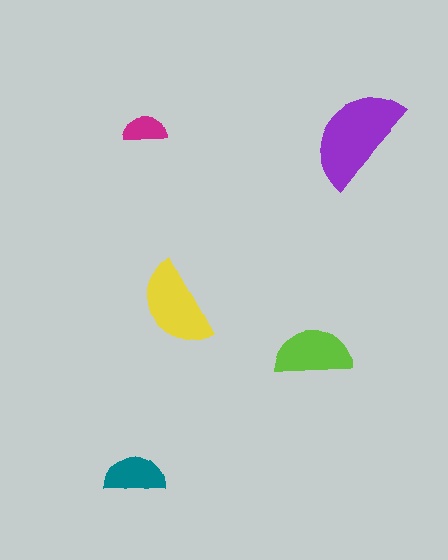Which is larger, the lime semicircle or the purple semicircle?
The purple one.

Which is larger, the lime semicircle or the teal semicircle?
The lime one.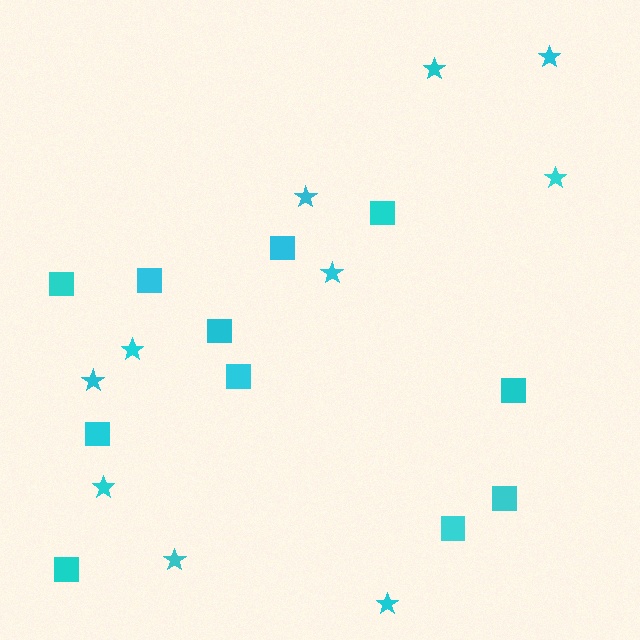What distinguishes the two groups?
There are 2 groups: one group of stars (10) and one group of squares (11).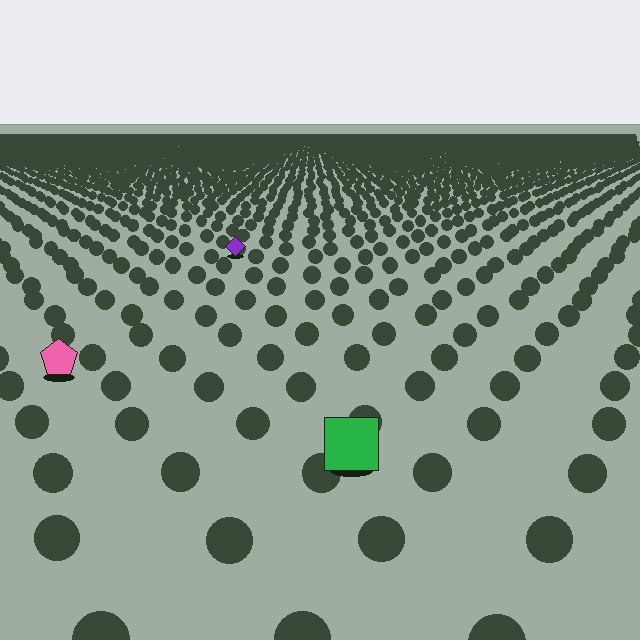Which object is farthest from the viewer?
The purple diamond is farthest from the viewer. It appears smaller and the ground texture around it is denser.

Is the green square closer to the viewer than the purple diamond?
Yes. The green square is closer — you can tell from the texture gradient: the ground texture is coarser near it.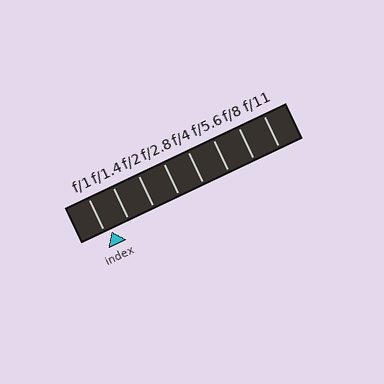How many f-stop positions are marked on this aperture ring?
There are 8 f-stop positions marked.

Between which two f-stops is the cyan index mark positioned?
The index mark is between f/1 and f/1.4.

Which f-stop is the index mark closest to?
The index mark is closest to f/1.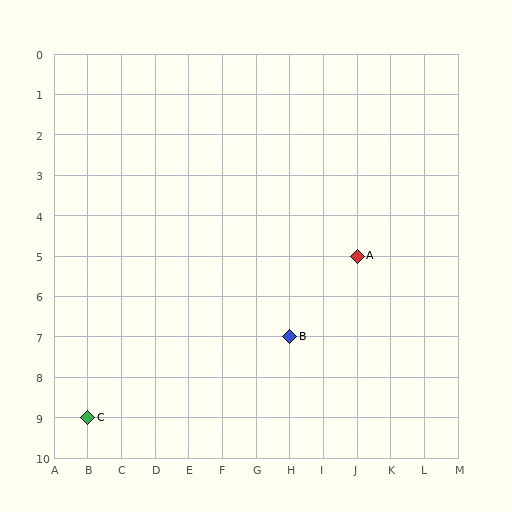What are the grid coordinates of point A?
Point A is at grid coordinates (J, 5).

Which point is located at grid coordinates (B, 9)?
Point C is at (B, 9).